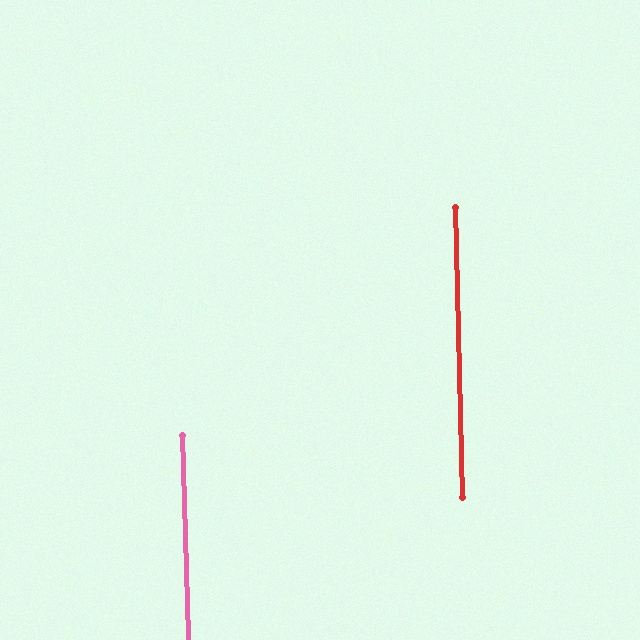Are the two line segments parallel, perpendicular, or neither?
Parallel — their directions differ by only 0.2°.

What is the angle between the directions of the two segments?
Approximately 0 degrees.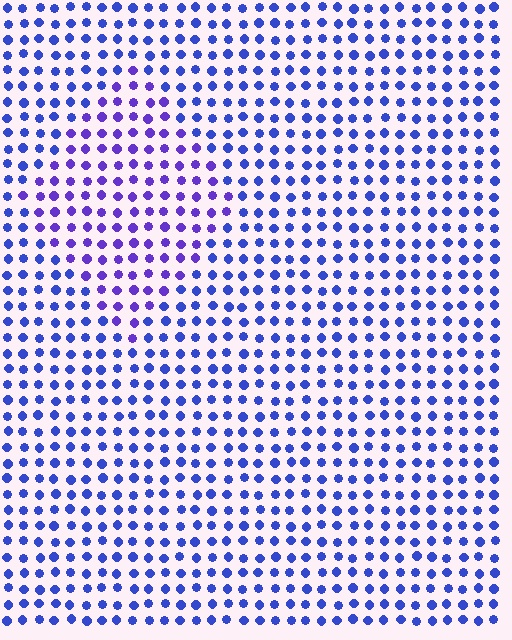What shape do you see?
I see a diamond.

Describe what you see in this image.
The image is filled with small blue elements in a uniform arrangement. A diamond-shaped region is visible where the elements are tinted to a slightly different hue, forming a subtle color boundary.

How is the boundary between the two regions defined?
The boundary is defined purely by a slight shift in hue (about 28 degrees). Spacing, size, and orientation are identical on both sides.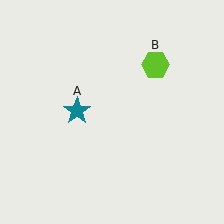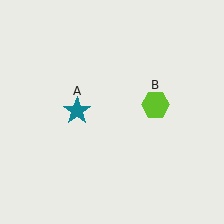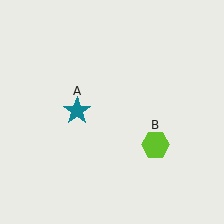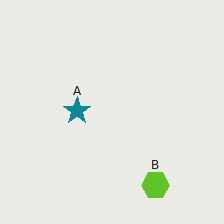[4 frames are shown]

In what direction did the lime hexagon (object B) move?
The lime hexagon (object B) moved down.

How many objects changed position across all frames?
1 object changed position: lime hexagon (object B).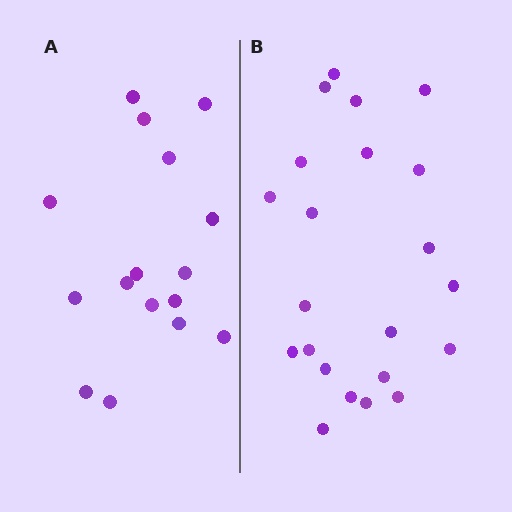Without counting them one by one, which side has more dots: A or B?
Region B (the right region) has more dots.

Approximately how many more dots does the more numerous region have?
Region B has about 6 more dots than region A.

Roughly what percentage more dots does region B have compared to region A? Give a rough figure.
About 40% more.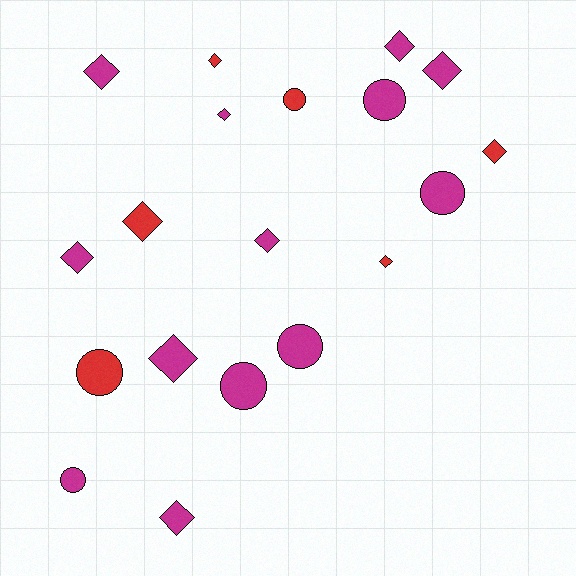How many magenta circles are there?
There are 5 magenta circles.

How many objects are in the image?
There are 19 objects.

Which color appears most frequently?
Magenta, with 13 objects.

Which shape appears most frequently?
Diamond, with 12 objects.